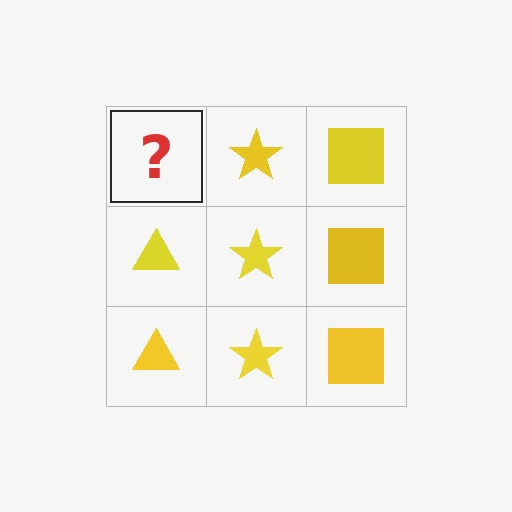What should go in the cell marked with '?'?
The missing cell should contain a yellow triangle.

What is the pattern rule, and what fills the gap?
The rule is that each column has a consistent shape. The gap should be filled with a yellow triangle.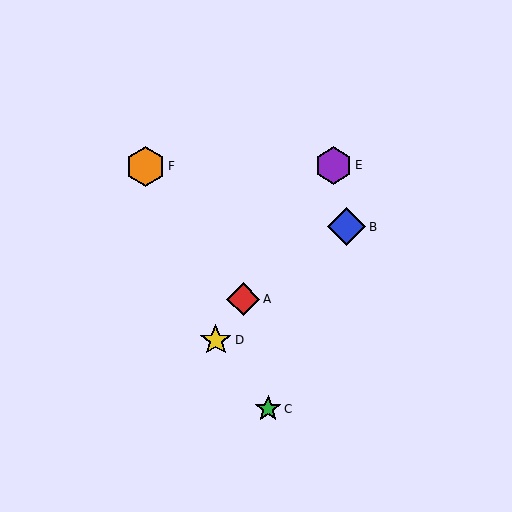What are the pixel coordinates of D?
Object D is at (216, 340).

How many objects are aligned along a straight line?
3 objects (A, D, E) are aligned along a straight line.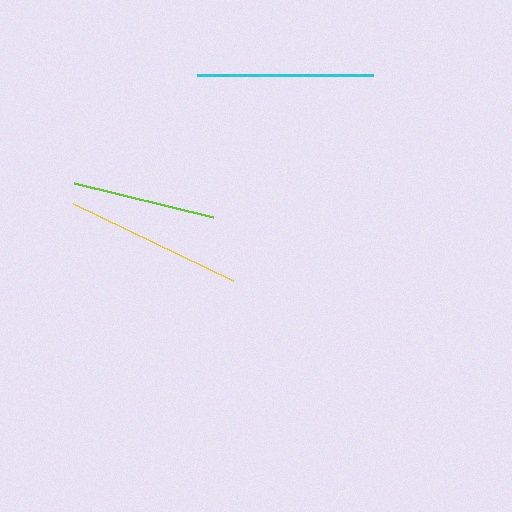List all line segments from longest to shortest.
From longest to shortest: yellow, cyan, lime.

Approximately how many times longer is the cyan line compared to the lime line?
The cyan line is approximately 1.2 times the length of the lime line.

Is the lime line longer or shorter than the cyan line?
The cyan line is longer than the lime line.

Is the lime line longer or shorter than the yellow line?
The yellow line is longer than the lime line.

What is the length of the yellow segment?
The yellow segment is approximately 178 pixels long.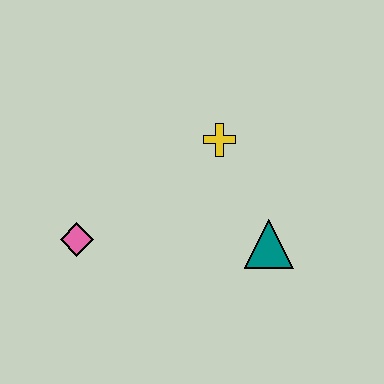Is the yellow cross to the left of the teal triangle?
Yes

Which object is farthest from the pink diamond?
The teal triangle is farthest from the pink diamond.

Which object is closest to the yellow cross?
The teal triangle is closest to the yellow cross.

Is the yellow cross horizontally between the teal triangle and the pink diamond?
Yes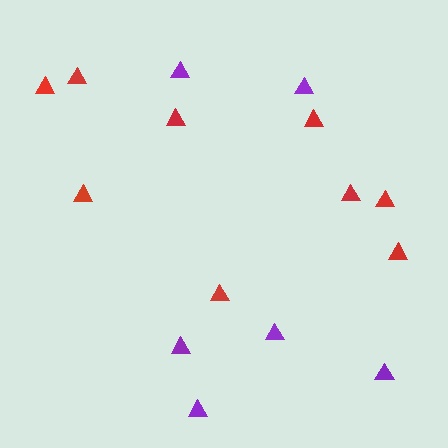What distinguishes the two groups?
There are 2 groups: one group of purple triangles (6) and one group of red triangles (9).